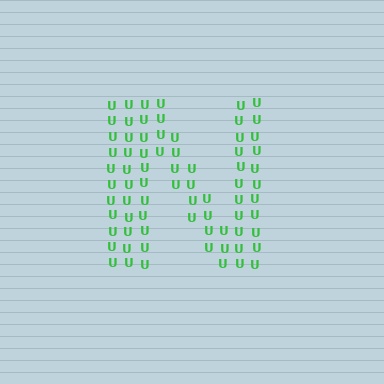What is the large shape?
The large shape is the letter N.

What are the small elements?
The small elements are letter U's.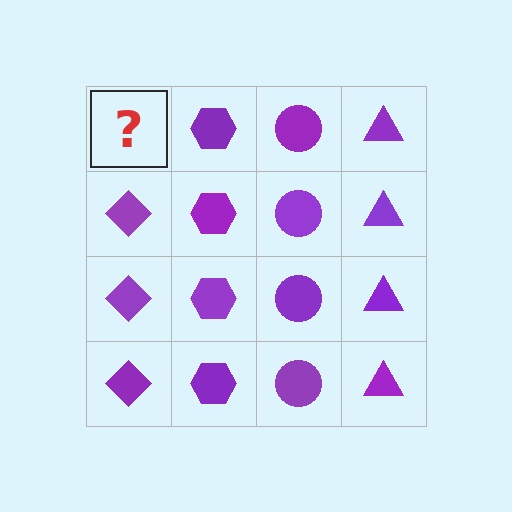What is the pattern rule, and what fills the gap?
The rule is that each column has a consistent shape. The gap should be filled with a purple diamond.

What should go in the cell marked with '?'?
The missing cell should contain a purple diamond.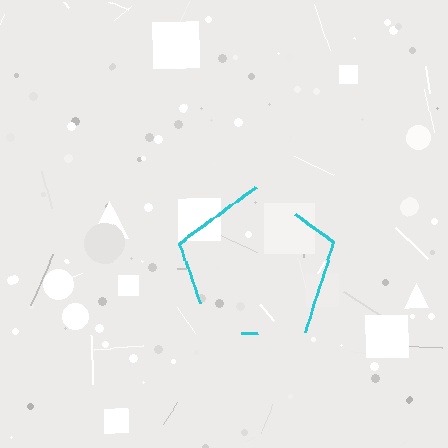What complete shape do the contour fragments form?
The contour fragments form a pentagon.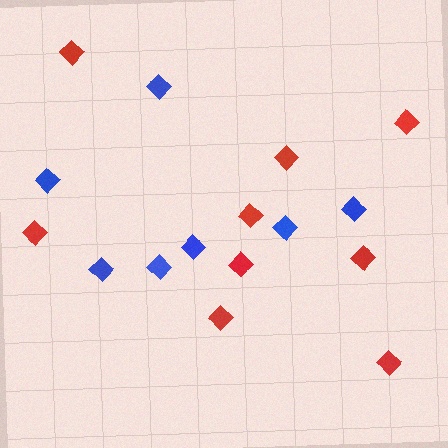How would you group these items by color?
There are 2 groups: one group of blue diamonds (7) and one group of red diamonds (9).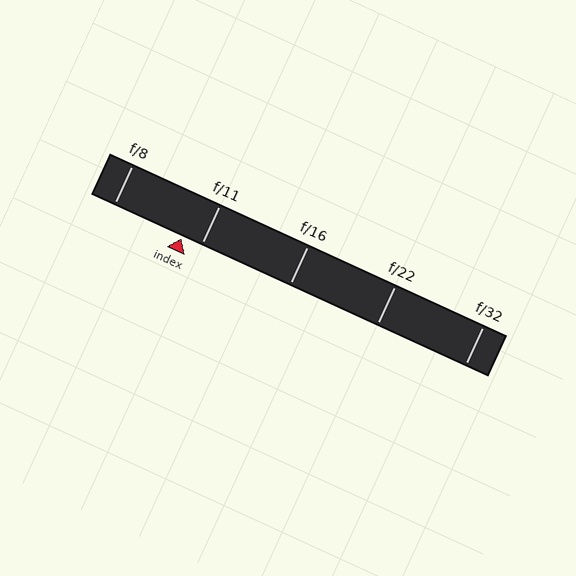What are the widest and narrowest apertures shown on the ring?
The widest aperture shown is f/8 and the narrowest is f/32.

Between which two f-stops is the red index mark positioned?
The index mark is between f/8 and f/11.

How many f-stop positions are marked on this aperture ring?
There are 5 f-stop positions marked.